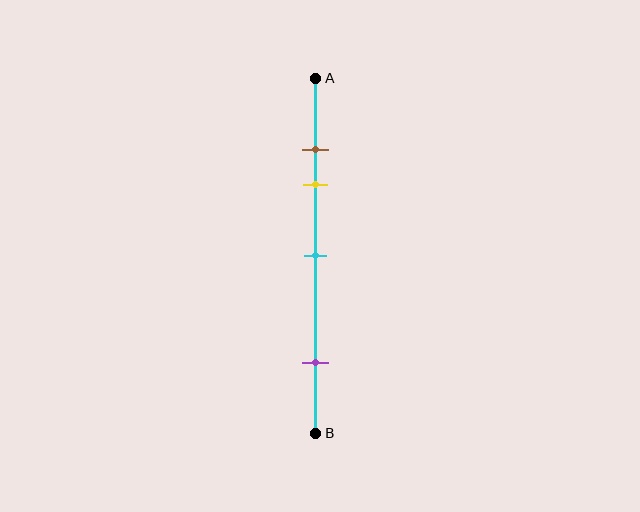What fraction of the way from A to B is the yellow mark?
The yellow mark is approximately 30% (0.3) of the way from A to B.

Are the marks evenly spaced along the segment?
No, the marks are not evenly spaced.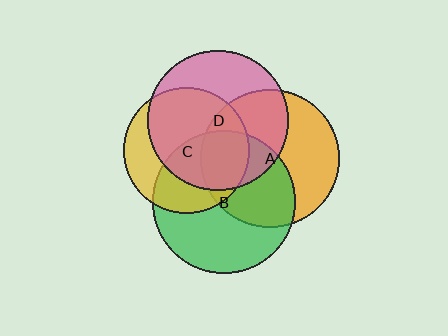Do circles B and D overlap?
Yes.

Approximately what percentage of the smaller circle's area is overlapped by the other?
Approximately 30%.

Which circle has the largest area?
Circle B (green).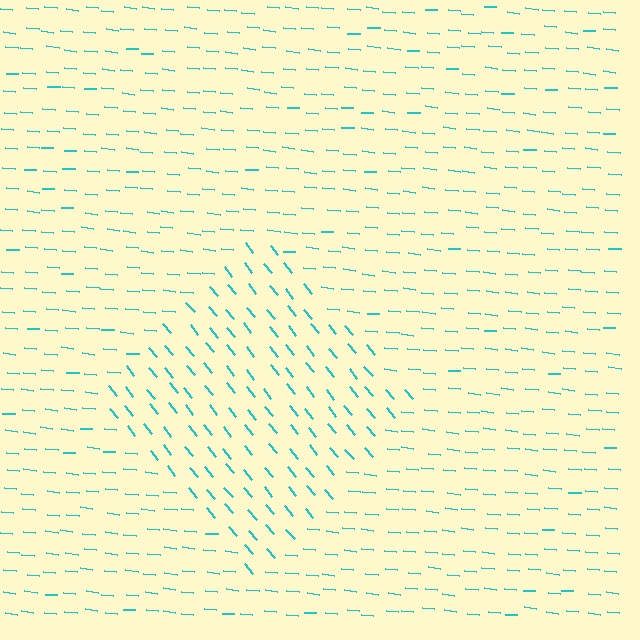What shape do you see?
I see a diamond.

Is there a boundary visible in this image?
Yes, there is a texture boundary formed by a change in line orientation.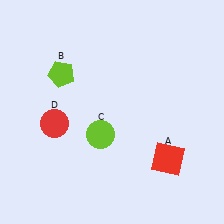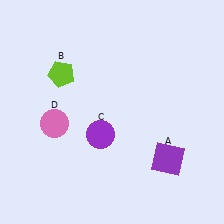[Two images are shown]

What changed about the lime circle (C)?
In Image 1, C is lime. In Image 2, it changed to purple.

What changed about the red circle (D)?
In Image 1, D is red. In Image 2, it changed to pink.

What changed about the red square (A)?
In Image 1, A is red. In Image 2, it changed to purple.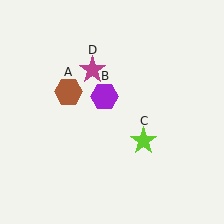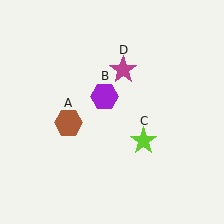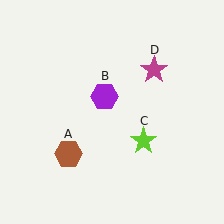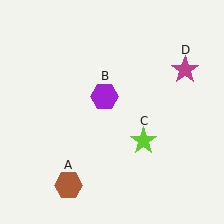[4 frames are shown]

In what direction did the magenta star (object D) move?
The magenta star (object D) moved right.